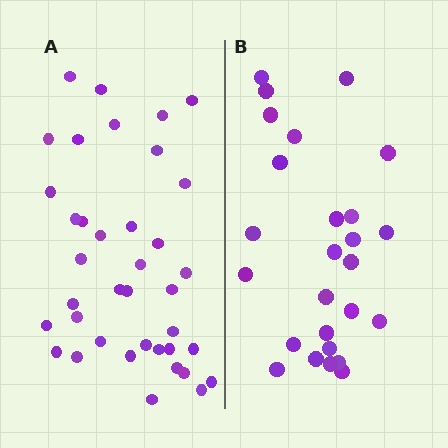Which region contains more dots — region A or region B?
Region A (the left region) has more dots.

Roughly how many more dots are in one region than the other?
Region A has roughly 12 or so more dots than region B.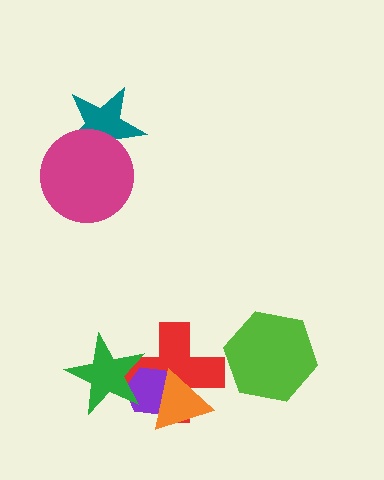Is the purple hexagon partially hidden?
Yes, it is partially covered by another shape.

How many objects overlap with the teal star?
1 object overlaps with the teal star.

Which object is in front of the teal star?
The magenta circle is in front of the teal star.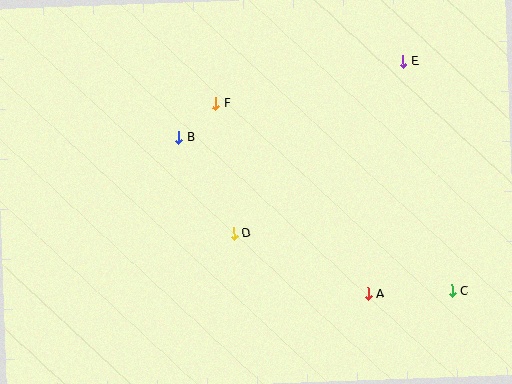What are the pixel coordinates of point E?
Point E is at (403, 61).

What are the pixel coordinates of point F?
Point F is at (216, 104).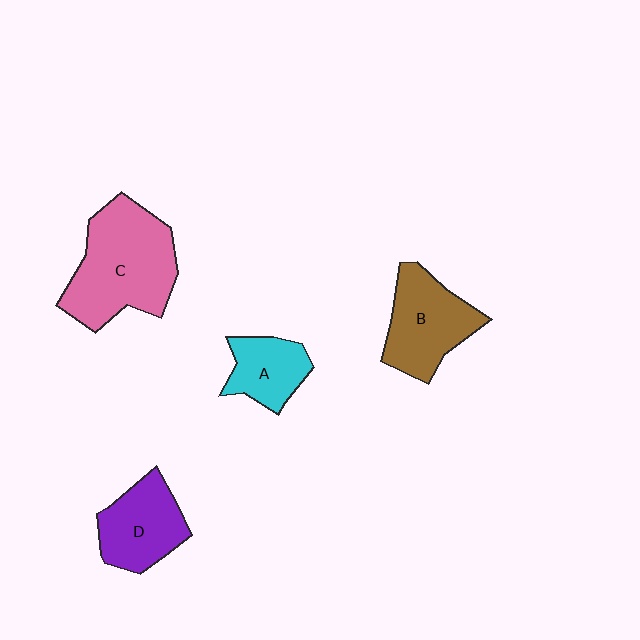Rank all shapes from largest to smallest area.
From largest to smallest: C (pink), B (brown), D (purple), A (cyan).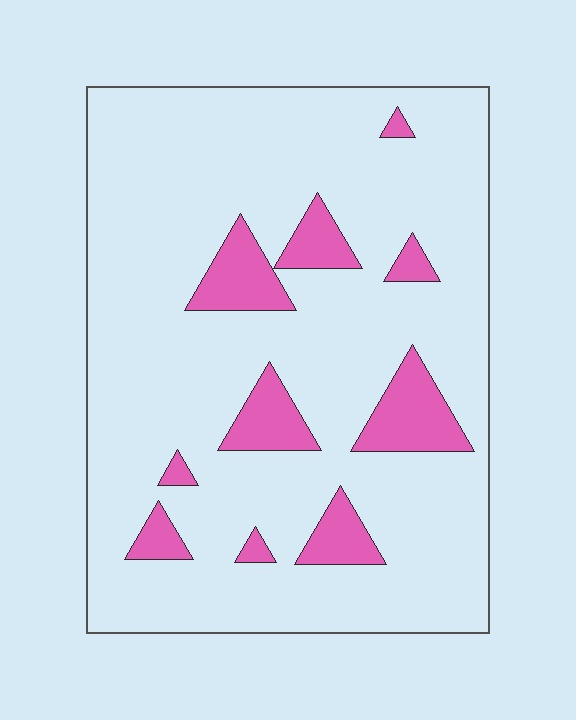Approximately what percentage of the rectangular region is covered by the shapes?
Approximately 15%.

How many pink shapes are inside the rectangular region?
10.